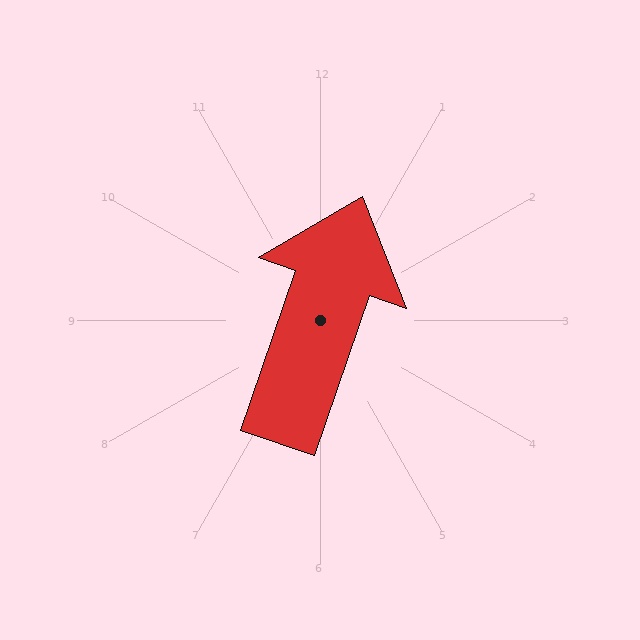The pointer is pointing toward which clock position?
Roughly 1 o'clock.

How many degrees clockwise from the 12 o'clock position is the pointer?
Approximately 19 degrees.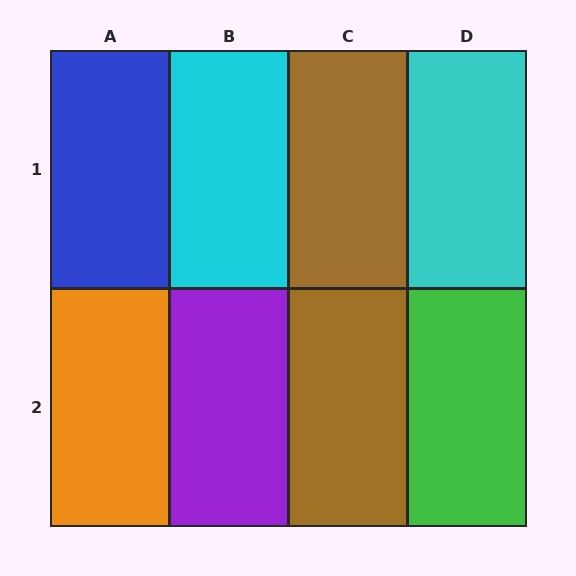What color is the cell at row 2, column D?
Green.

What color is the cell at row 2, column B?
Purple.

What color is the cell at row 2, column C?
Brown.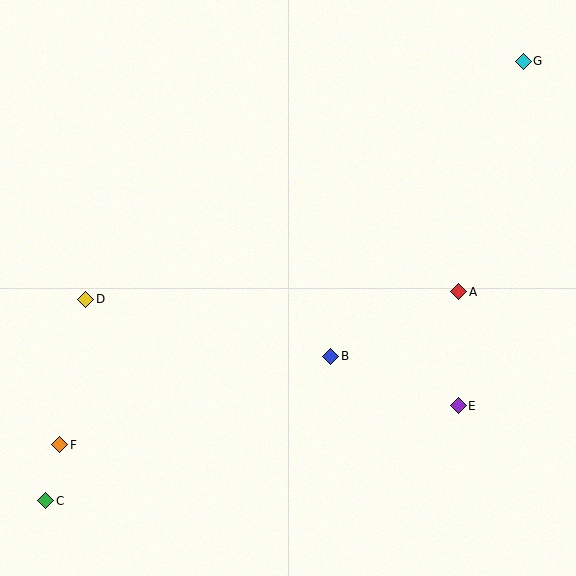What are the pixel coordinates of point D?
Point D is at (86, 299).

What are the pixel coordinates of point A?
Point A is at (459, 292).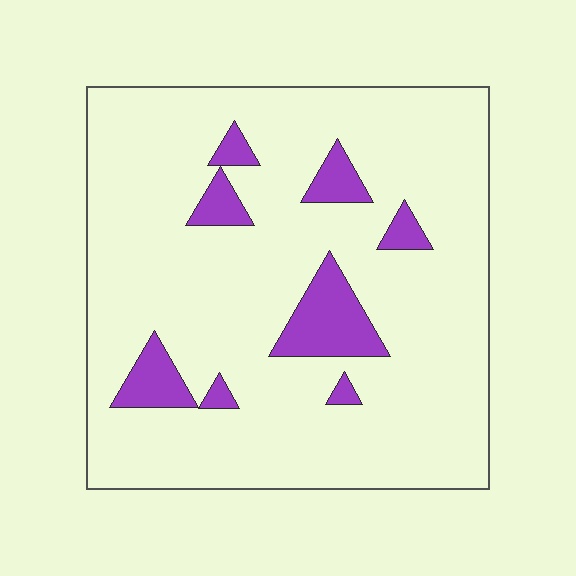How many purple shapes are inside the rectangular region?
8.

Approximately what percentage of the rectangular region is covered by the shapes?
Approximately 10%.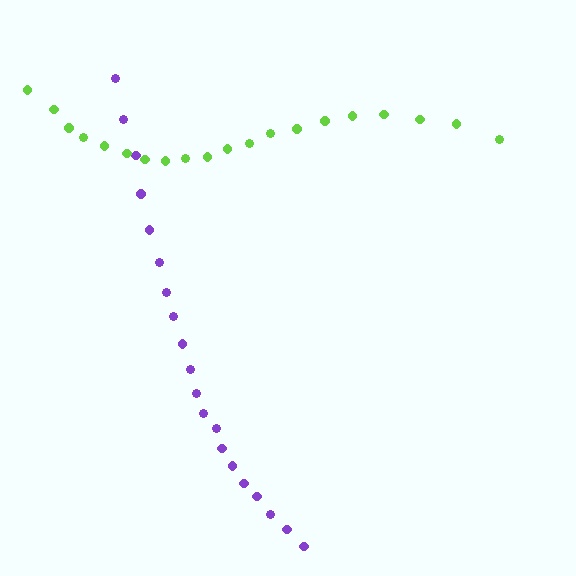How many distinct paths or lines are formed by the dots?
There are 2 distinct paths.